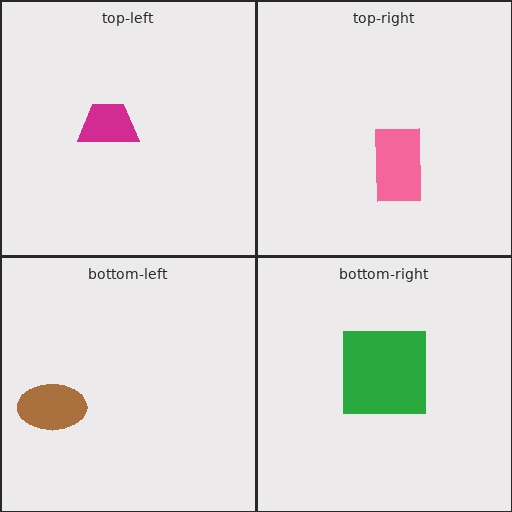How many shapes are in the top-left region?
1.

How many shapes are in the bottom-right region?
1.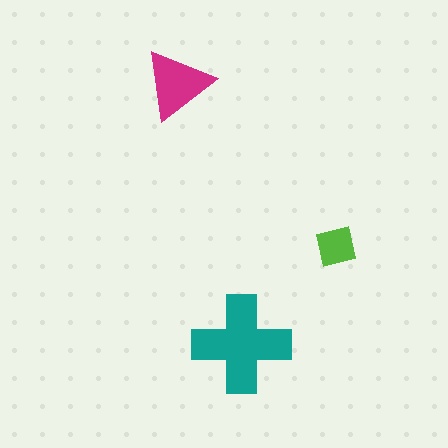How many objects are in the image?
There are 3 objects in the image.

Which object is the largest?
The teal cross.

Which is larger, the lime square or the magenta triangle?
The magenta triangle.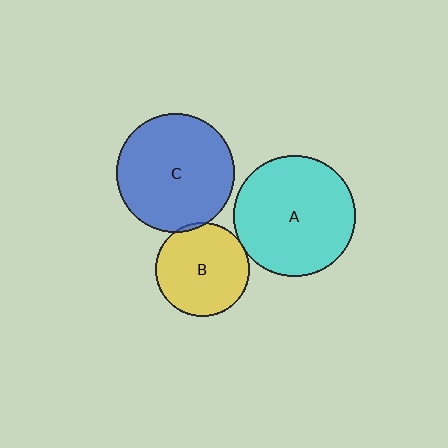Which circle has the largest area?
Circle A (cyan).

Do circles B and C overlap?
Yes.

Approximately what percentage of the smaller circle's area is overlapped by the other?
Approximately 5%.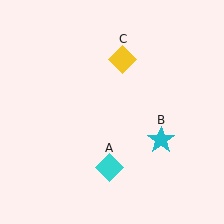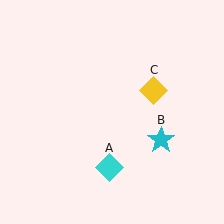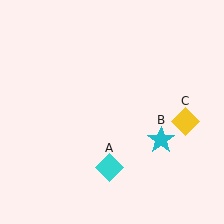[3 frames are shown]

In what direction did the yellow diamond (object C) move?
The yellow diamond (object C) moved down and to the right.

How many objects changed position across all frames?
1 object changed position: yellow diamond (object C).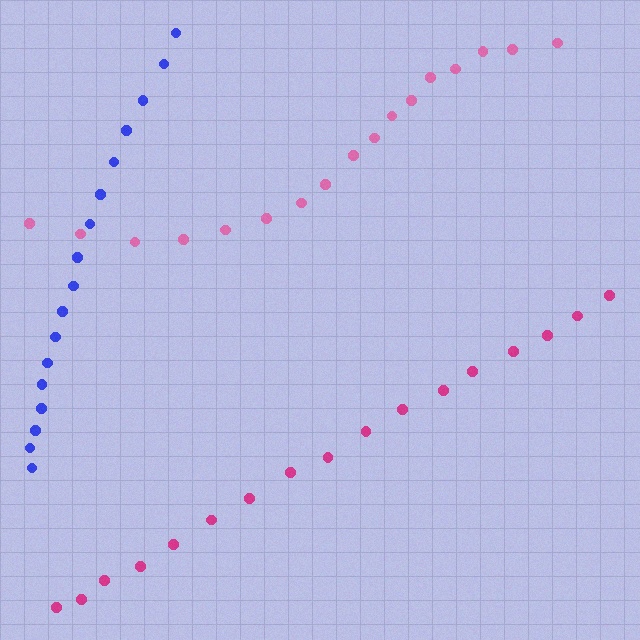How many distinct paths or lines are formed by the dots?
There are 3 distinct paths.